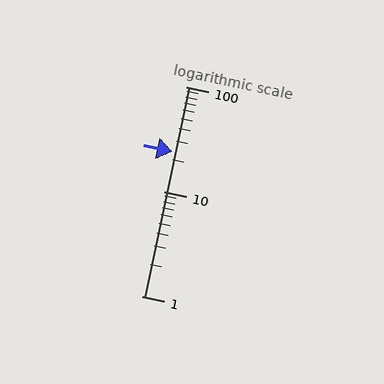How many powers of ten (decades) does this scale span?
The scale spans 2 decades, from 1 to 100.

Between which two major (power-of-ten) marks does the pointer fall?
The pointer is between 10 and 100.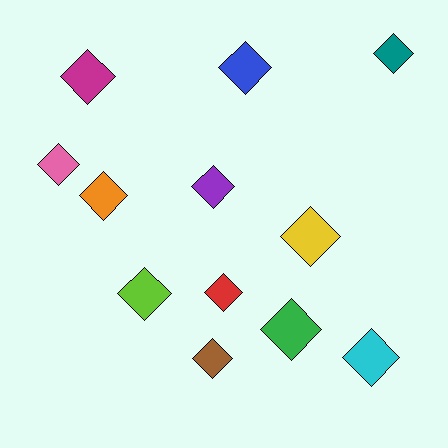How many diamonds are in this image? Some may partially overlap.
There are 12 diamonds.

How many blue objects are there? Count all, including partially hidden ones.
There is 1 blue object.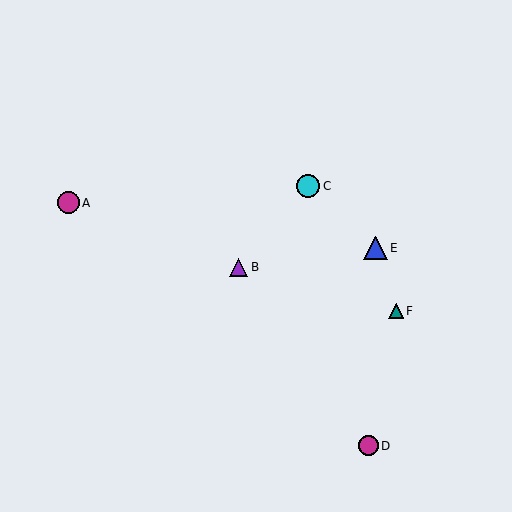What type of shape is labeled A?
Shape A is a magenta circle.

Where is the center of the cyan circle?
The center of the cyan circle is at (308, 186).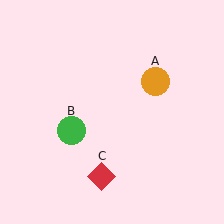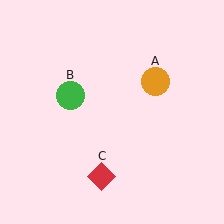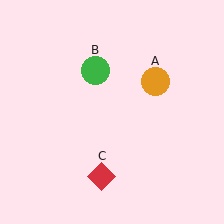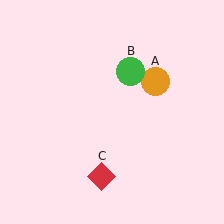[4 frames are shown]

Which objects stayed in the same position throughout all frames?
Orange circle (object A) and red diamond (object C) remained stationary.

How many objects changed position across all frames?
1 object changed position: green circle (object B).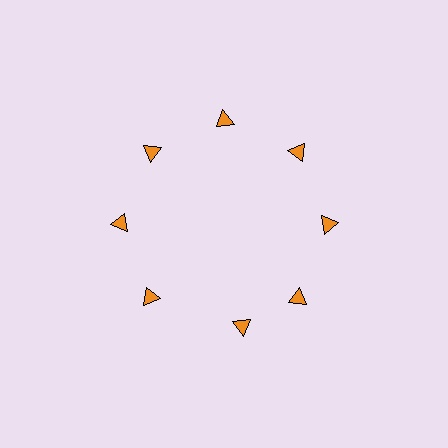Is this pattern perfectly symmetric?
No. The 8 orange triangles are arranged in a ring, but one element near the 6 o'clock position is rotated out of alignment along the ring, breaking the 8-fold rotational symmetry.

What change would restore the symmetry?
The symmetry would be restored by rotating it back into even spacing with its neighbors so that all 8 triangles sit at equal angles and equal distance from the center.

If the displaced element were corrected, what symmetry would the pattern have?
It would have 8-fold rotational symmetry — the pattern would map onto itself every 45 degrees.